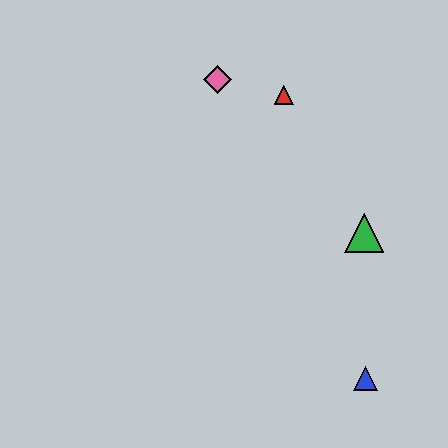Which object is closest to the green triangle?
The blue triangle is closest to the green triangle.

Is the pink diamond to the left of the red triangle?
Yes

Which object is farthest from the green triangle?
The pink diamond is farthest from the green triangle.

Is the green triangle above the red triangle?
No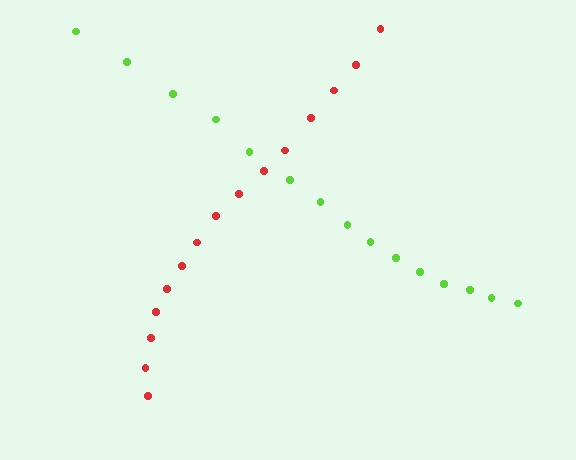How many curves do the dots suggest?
There are 2 distinct paths.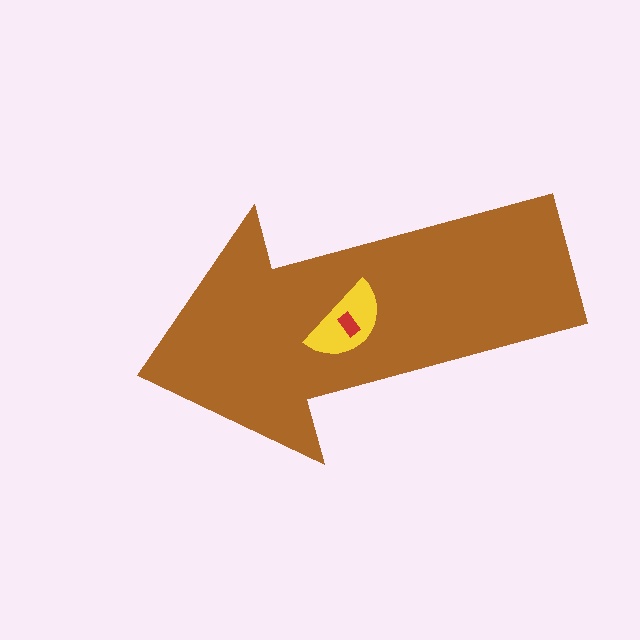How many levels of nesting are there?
3.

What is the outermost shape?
The brown arrow.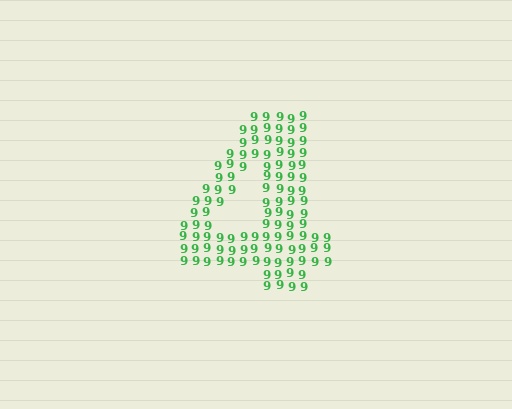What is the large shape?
The large shape is the digit 4.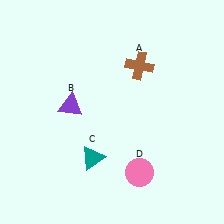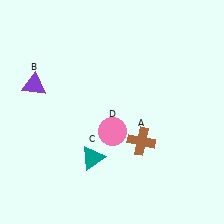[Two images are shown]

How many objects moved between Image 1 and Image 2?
3 objects moved between the two images.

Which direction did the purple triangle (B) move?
The purple triangle (B) moved left.